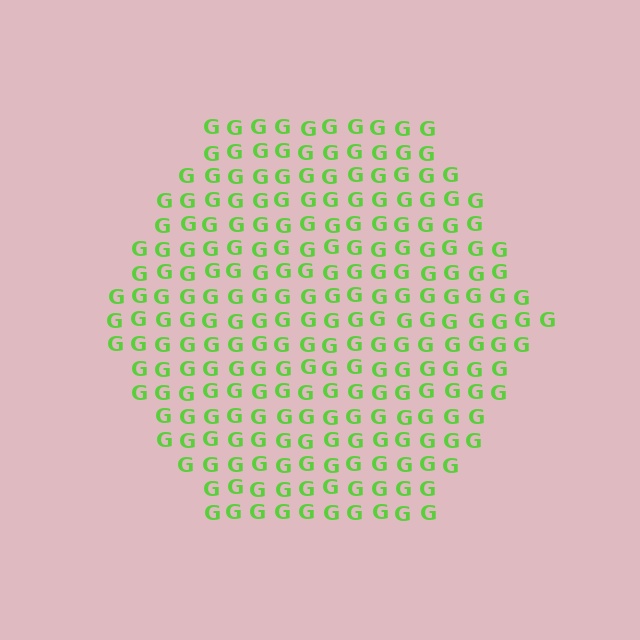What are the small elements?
The small elements are letter G's.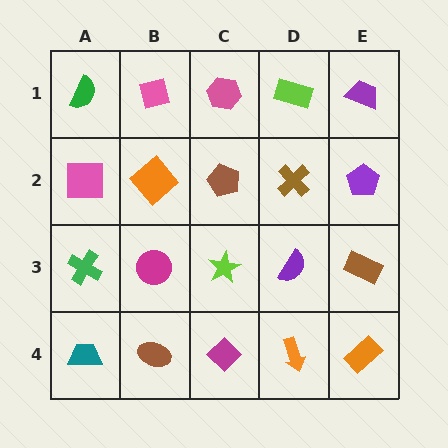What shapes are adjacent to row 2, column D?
A lime rectangle (row 1, column D), a purple semicircle (row 3, column D), a brown pentagon (row 2, column C), a purple pentagon (row 2, column E).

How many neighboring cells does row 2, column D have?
4.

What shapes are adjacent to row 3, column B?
An orange diamond (row 2, column B), a brown ellipse (row 4, column B), a green cross (row 3, column A), a lime star (row 3, column C).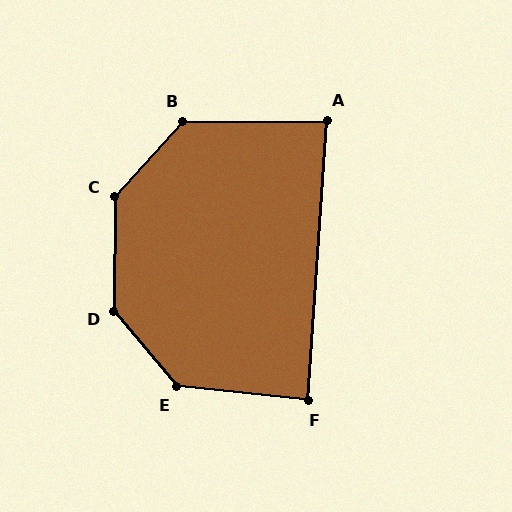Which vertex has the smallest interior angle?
A, at approximately 86 degrees.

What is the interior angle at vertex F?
Approximately 88 degrees (approximately right).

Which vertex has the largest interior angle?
D, at approximately 139 degrees.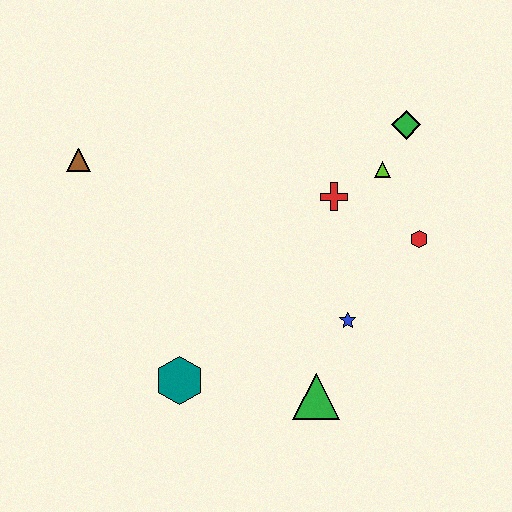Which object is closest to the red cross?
The lime triangle is closest to the red cross.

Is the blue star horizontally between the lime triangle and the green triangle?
Yes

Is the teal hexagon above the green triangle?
Yes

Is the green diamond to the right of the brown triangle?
Yes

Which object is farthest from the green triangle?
The brown triangle is farthest from the green triangle.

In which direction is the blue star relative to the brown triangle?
The blue star is to the right of the brown triangle.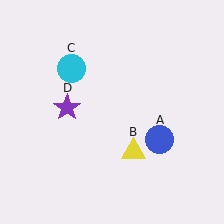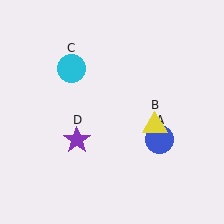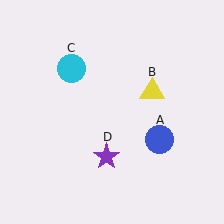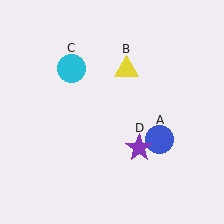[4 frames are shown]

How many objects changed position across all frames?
2 objects changed position: yellow triangle (object B), purple star (object D).